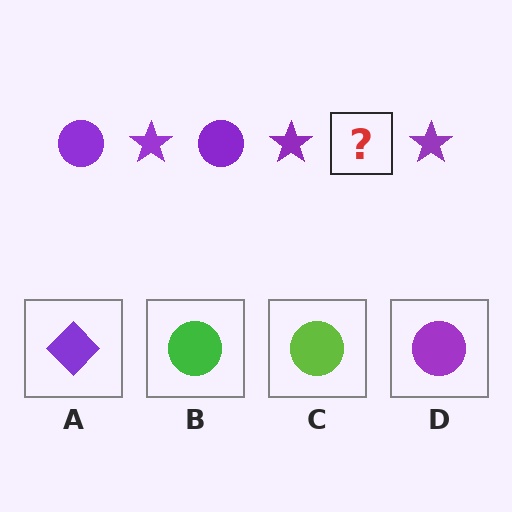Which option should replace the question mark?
Option D.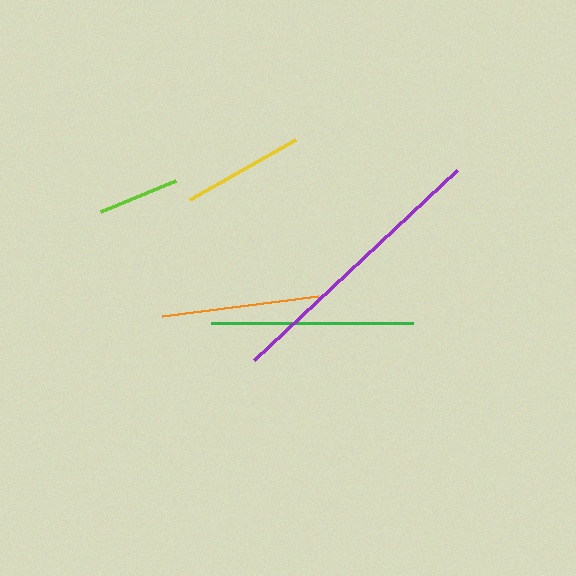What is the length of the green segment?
The green segment is approximately 202 pixels long.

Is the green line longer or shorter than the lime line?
The green line is longer than the lime line.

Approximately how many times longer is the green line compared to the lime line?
The green line is approximately 2.5 times the length of the lime line.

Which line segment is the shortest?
The lime line is the shortest at approximately 81 pixels.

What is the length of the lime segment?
The lime segment is approximately 81 pixels long.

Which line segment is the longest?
The purple line is the longest at approximately 277 pixels.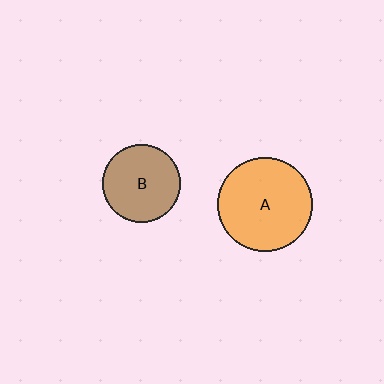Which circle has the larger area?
Circle A (orange).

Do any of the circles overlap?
No, none of the circles overlap.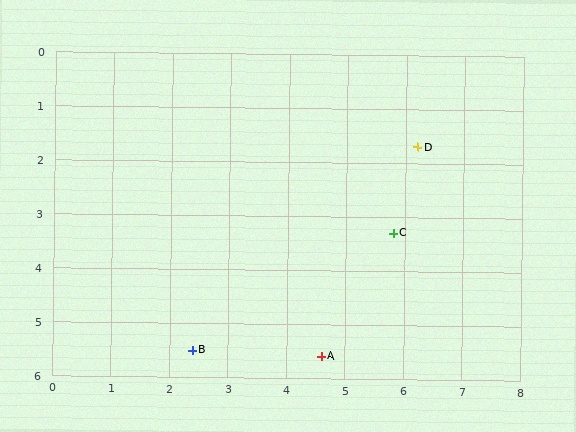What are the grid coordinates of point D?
Point D is at approximately (6.2, 1.7).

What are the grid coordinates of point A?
Point A is at approximately (4.6, 5.6).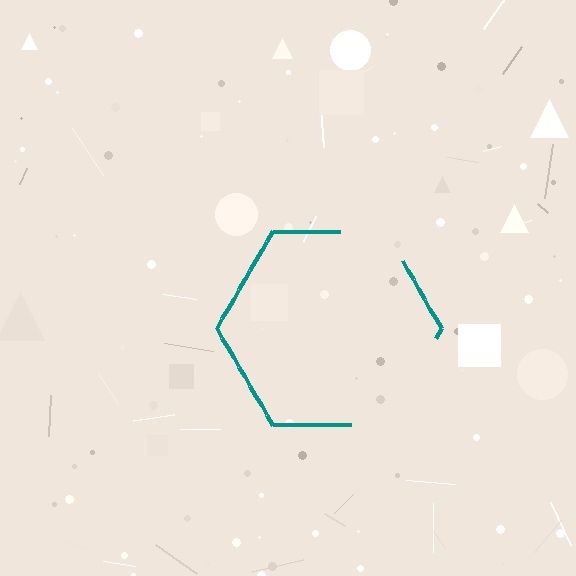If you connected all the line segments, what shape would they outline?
They would outline a hexagon.